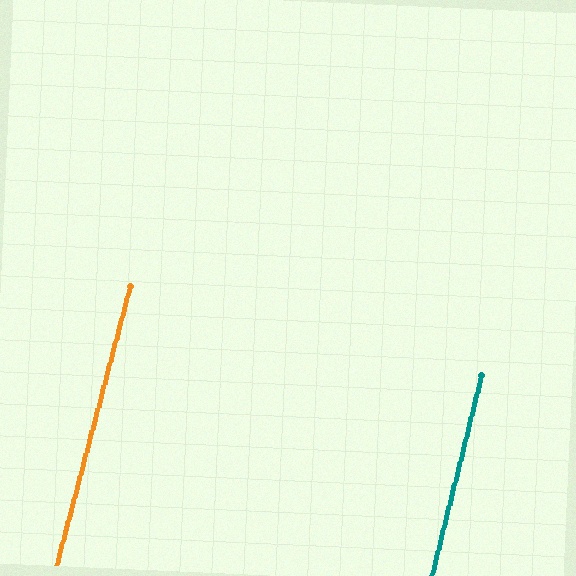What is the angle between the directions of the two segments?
Approximately 1 degree.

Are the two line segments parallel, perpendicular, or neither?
Parallel — their directions differ by only 0.7°.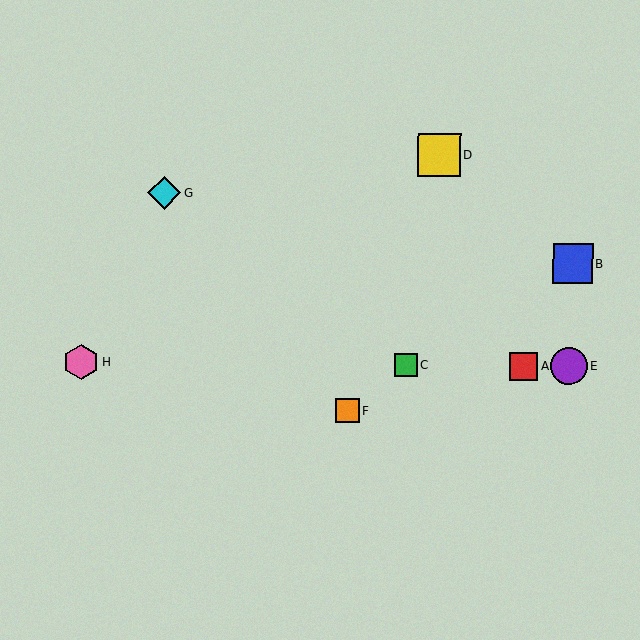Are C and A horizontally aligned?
Yes, both are at y≈365.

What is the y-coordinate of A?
Object A is at y≈366.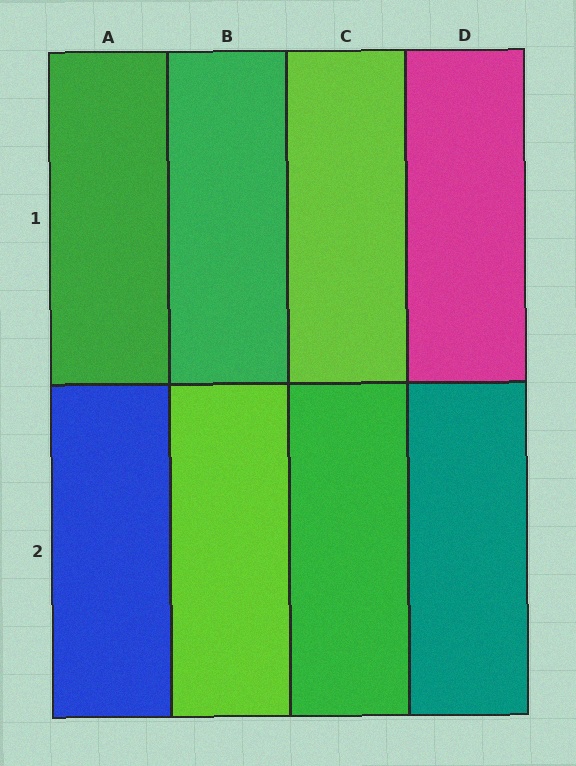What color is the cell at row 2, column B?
Lime.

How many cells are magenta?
1 cell is magenta.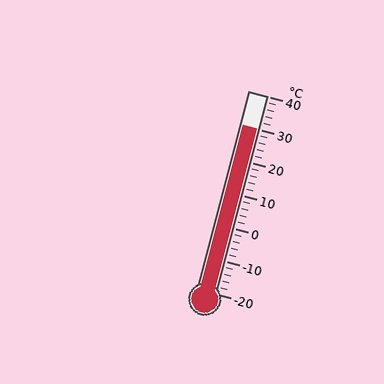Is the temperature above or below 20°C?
The temperature is above 20°C.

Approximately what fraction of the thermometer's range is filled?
The thermometer is filled to approximately 85% of its range.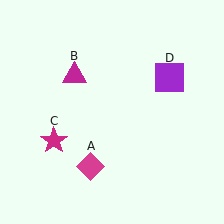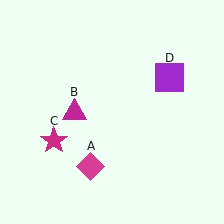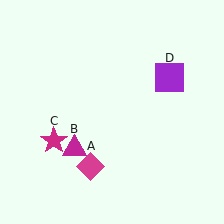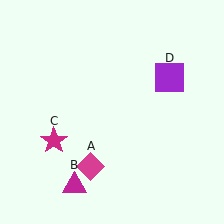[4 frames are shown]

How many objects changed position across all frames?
1 object changed position: magenta triangle (object B).